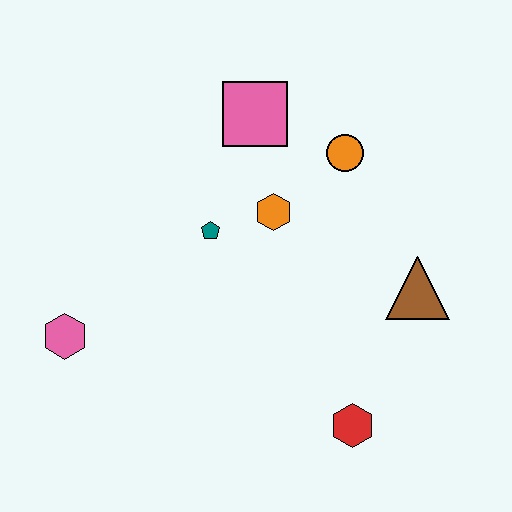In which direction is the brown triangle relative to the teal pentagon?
The brown triangle is to the right of the teal pentagon.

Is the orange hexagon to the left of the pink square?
No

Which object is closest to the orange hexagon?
The teal pentagon is closest to the orange hexagon.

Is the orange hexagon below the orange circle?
Yes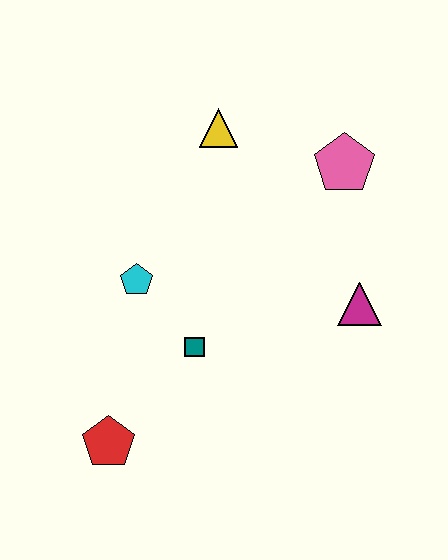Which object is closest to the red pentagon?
The teal square is closest to the red pentagon.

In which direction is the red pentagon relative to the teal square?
The red pentagon is below the teal square.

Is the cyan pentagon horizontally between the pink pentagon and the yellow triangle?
No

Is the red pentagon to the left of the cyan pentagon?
Yes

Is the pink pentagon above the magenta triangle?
Yes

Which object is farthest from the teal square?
The pink pentagon is farthest from the teal square.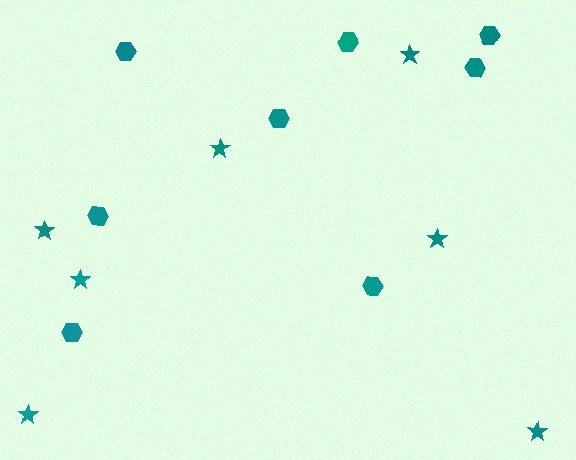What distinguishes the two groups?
There are 2 groups: one group of stars (7) and one group of hexagons (8).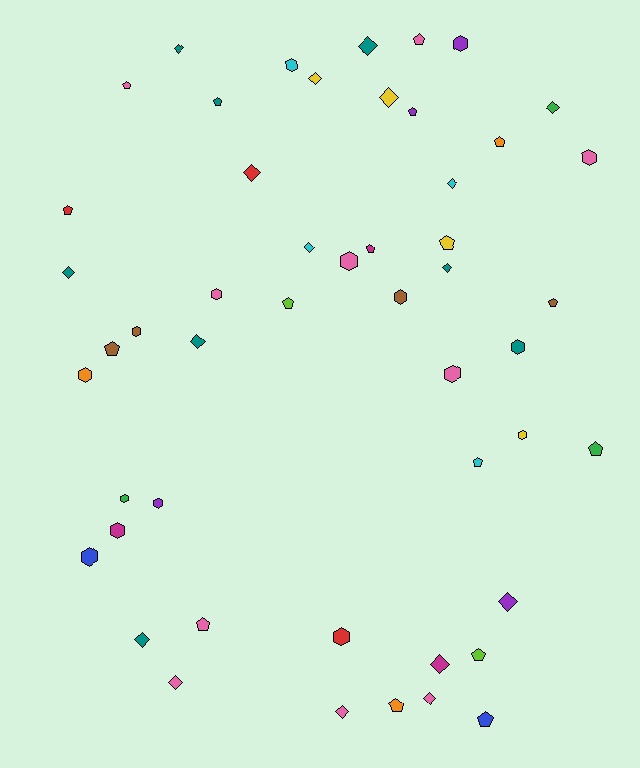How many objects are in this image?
There are 50 objects.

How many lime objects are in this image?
There are 2 lime objects.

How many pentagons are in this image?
There are 17 pentagons.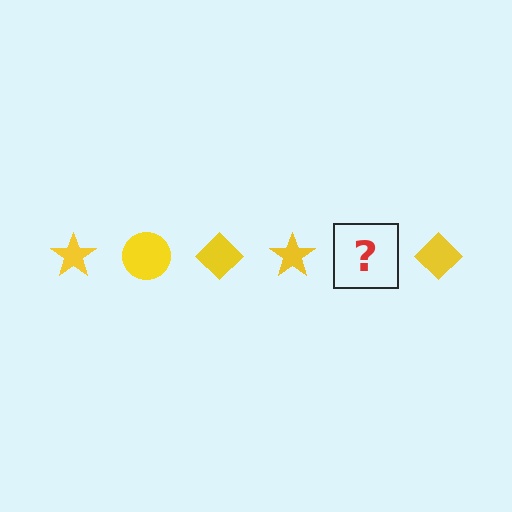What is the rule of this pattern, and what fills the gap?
The rule is that the pattern cycles through star, circle, diamond shapes in yellow. The gap should be filled with a yellow circle.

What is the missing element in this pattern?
The missing element is a yellow circle.